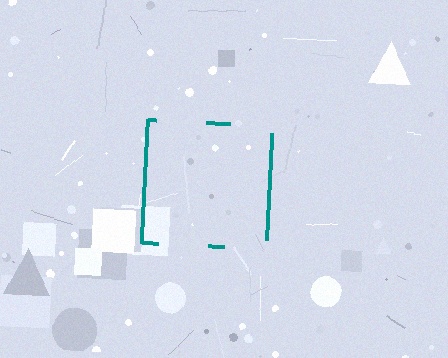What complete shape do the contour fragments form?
The contour fragments form a square.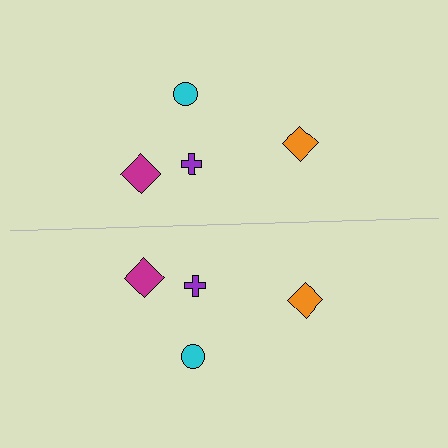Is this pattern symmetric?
Yes, this pattern has bilateral (reflection) symmetry.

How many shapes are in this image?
There are 8 shapes in this image.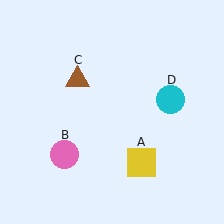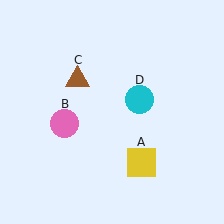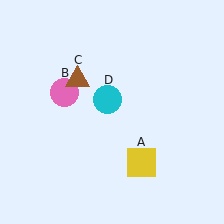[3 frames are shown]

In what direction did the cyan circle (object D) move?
The cyan circle (object D) moved left.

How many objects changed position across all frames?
2 objects changed position: pink circle (object B), cyan circle (object D).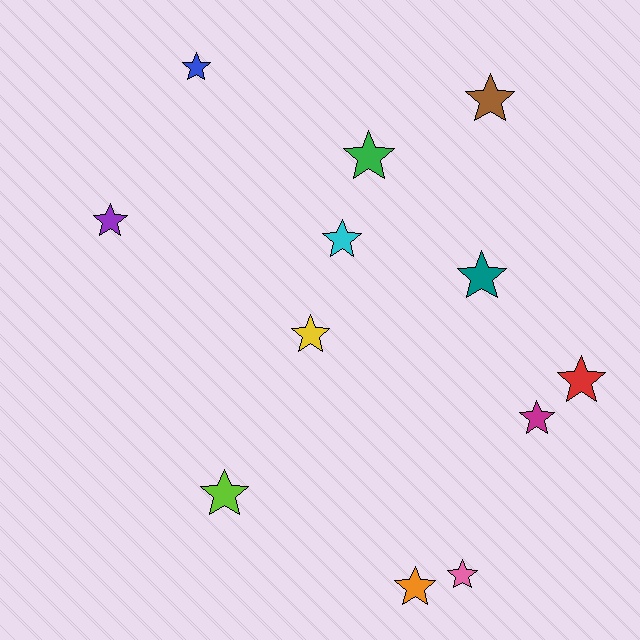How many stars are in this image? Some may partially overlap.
There are 12 stars.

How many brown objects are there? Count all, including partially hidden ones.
There is 1 brown object.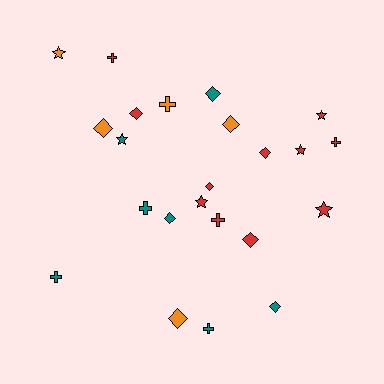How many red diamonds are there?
There are 4 red diamonds.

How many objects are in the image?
There are 23 objects.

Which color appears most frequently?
Red, with 11 objects.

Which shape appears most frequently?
Diamond, with 10 objects.